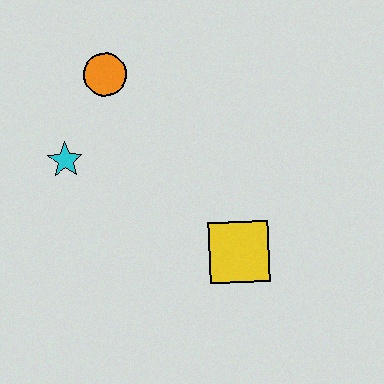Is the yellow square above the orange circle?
No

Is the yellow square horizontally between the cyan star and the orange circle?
No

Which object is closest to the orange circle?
The cyan star is closest to the orange circle.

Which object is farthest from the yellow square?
The orange circle is farthest from the yellow square.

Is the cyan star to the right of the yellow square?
No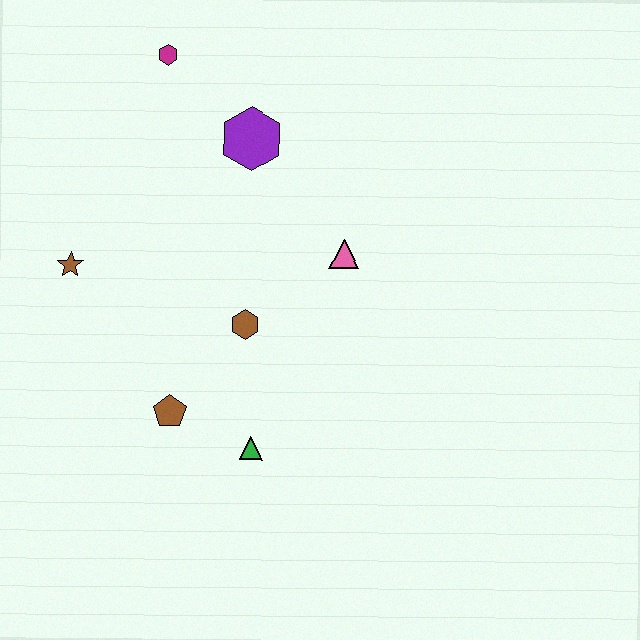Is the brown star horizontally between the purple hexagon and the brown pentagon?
No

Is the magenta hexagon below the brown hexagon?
No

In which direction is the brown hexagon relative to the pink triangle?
The brown hexagon is to the left of the pink triangle.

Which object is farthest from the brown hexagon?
The magenta hexagon is farthest from the brown hexagon.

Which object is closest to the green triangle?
The brown pentagon is closest to the green triangle.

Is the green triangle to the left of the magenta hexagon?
No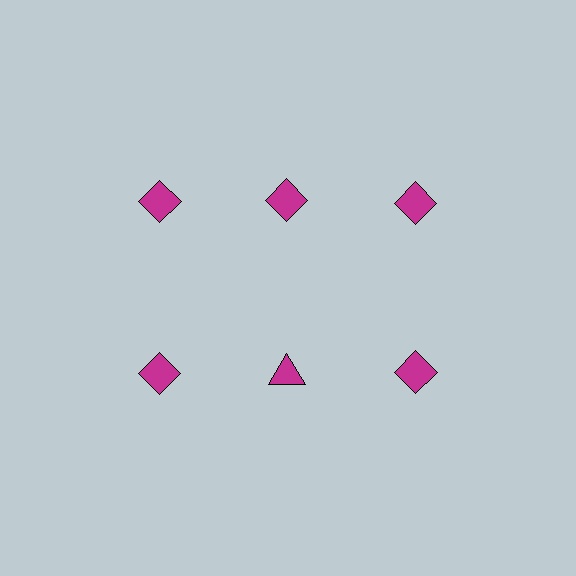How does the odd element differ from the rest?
It has a different shape: triangle instead of diamond.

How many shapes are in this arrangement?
There are 6 shapes arranged in a grid pattern.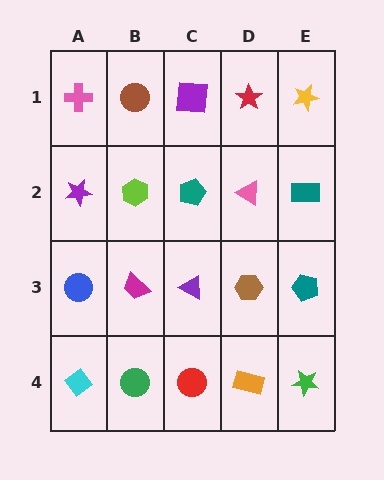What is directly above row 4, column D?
A brown hexagon.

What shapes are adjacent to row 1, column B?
A lime hexagon (row 2, column B), a pink cross (row 1, column A), a purple square (row 1, column C).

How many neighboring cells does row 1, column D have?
3.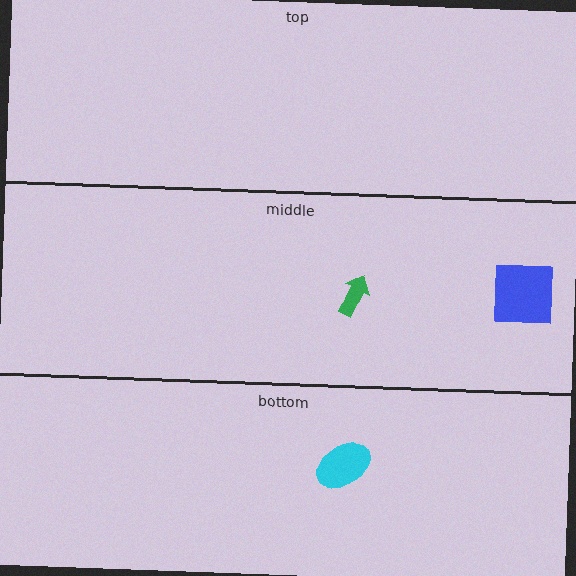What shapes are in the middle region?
The green arrow, the blue square.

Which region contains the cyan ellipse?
The bottom region.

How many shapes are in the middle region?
2.